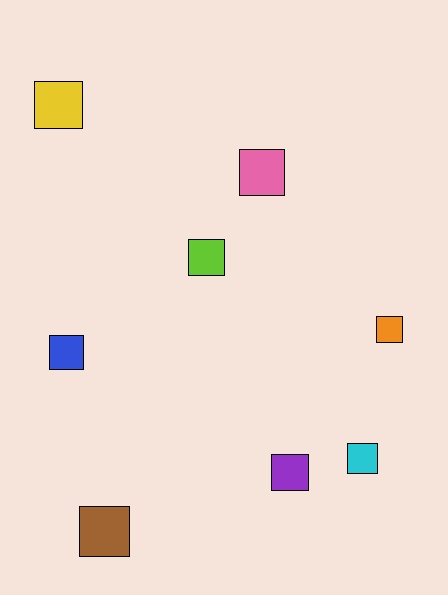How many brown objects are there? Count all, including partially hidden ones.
There is 1 brown object.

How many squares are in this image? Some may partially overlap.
There are 8 squares.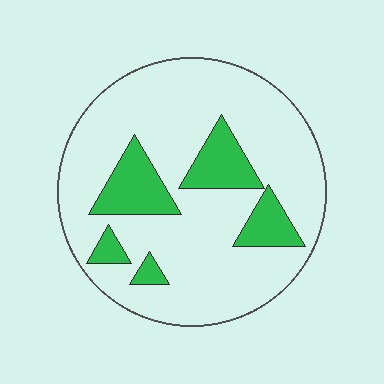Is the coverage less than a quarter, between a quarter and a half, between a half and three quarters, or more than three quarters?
Less than a quarter.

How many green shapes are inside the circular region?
5.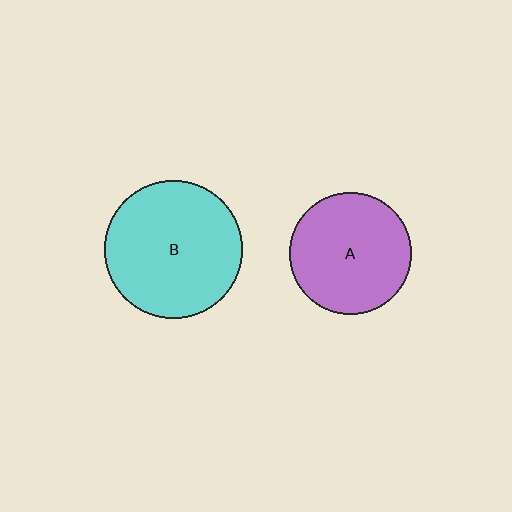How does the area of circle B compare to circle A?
Approximately 1.3 times.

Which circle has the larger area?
Circle B (cyan).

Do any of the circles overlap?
No, none of the circles overlap.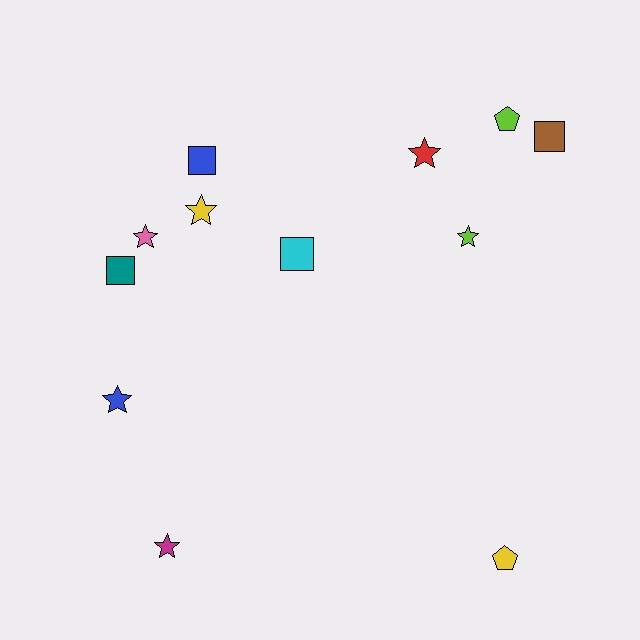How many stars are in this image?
There are 6 stars.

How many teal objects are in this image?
There is 1 teal object.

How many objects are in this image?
There are 12 objects.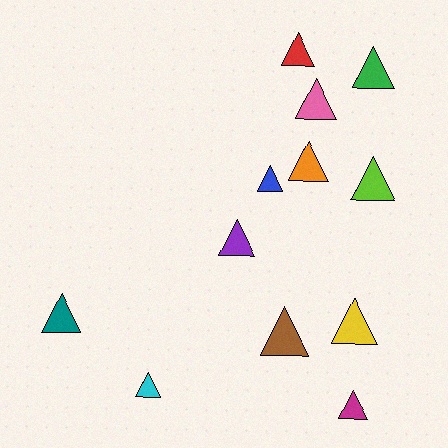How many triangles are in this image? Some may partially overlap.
There are 12 triangles.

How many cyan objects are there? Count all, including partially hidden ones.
There is 1 cyan object.